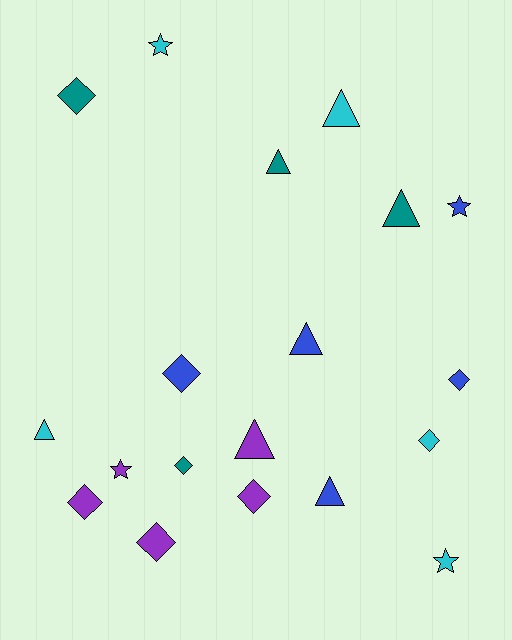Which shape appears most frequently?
Diamond, with 8 objects.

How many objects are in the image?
There are 19 objects.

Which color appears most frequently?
Blue, with 5 objects.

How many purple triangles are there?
There is 1 purple triangle.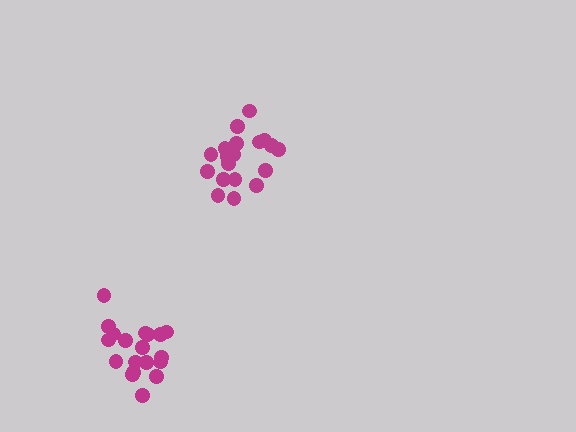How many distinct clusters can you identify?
There are 2 distinct clusters.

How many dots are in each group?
Group 1: 19 dots, Group 2: 21 dots (40 total).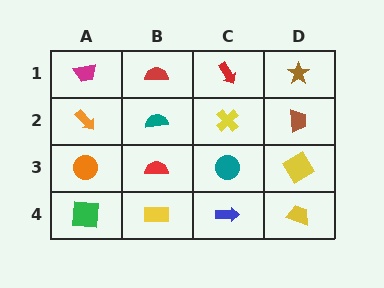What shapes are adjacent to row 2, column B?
A red semicircle (row 1, column B), a red semicircle (row 3, column B), an orange arrow (row 2, column A), a yellow cross (row 2, column C).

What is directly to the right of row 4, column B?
A blue arrow.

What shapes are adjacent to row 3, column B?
A teal semicircle (row 2, column B), a yellow rectangle (row 4, column B), an orange circle (row 3, column A), a teal circle (row 3, column C).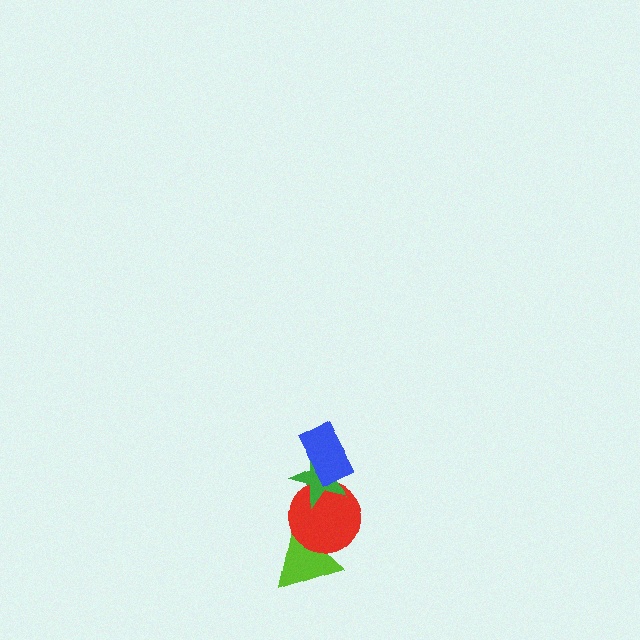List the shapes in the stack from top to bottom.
From top to bottom: the blue rectangle, the green star, the red circle, the lime triangle.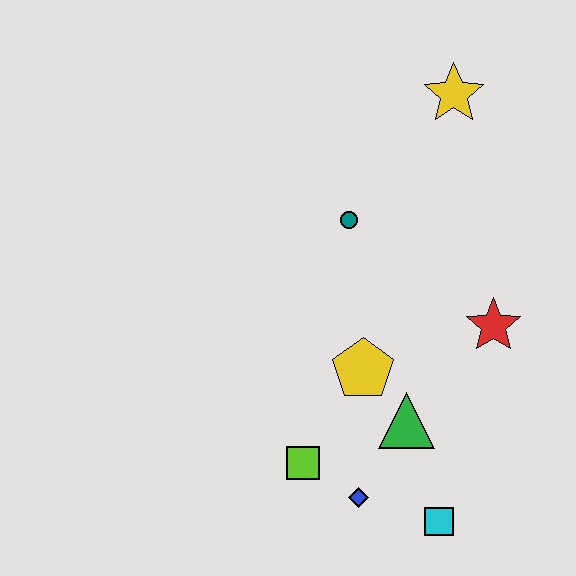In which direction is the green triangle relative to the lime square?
The green triangle is to the right of the lime square.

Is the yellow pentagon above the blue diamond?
Yes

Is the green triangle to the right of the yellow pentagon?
Yes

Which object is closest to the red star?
The green triangle is closest to the red star.